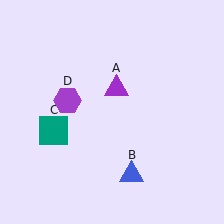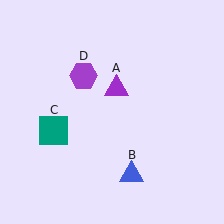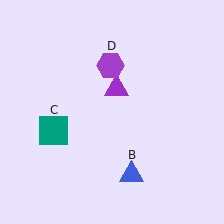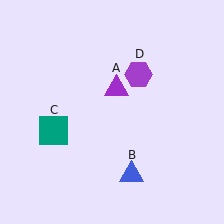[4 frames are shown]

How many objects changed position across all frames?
1 object changed position: purple hexagon (object D).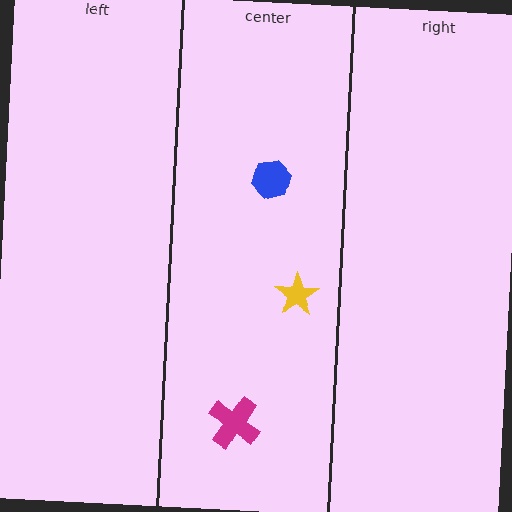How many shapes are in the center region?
3.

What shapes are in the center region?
The yellow star, the blue hexagon, the magenta cross.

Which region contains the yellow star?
The center region.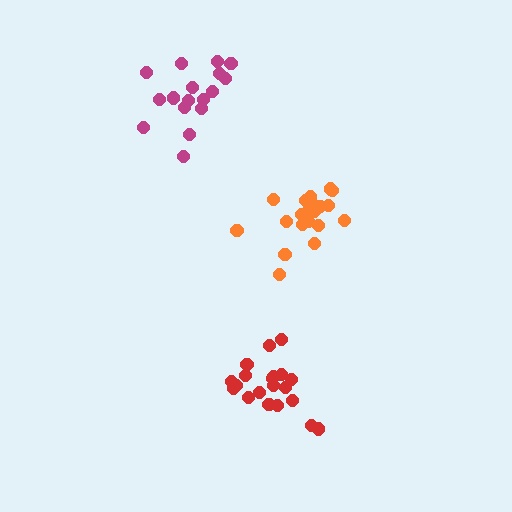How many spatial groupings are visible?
There are 3 spatial groupings.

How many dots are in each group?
Group 1: 21 dots, Group 2: 17 dots, Group 3: 20 dots (58 total).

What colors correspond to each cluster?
The clusters are colored: orange, magenta, red.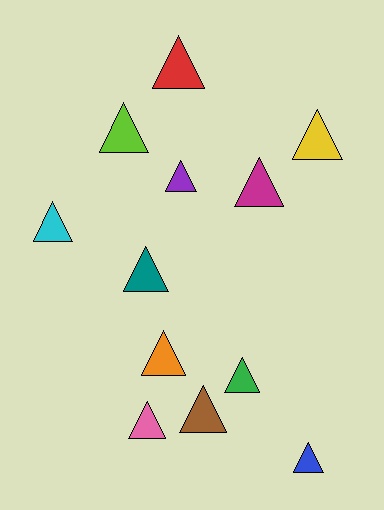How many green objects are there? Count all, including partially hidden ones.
There is 1 green object.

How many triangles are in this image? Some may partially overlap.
There are 12 triangles.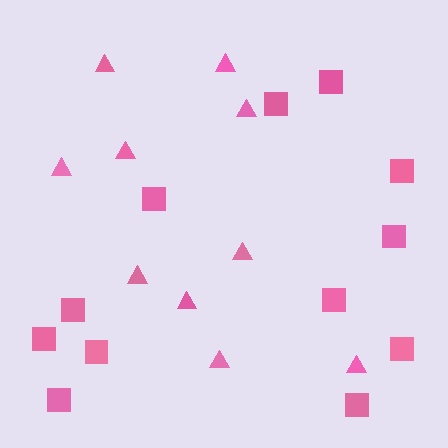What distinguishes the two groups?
There are 2 groups: one group of triangles (10) and one group of squares (12).